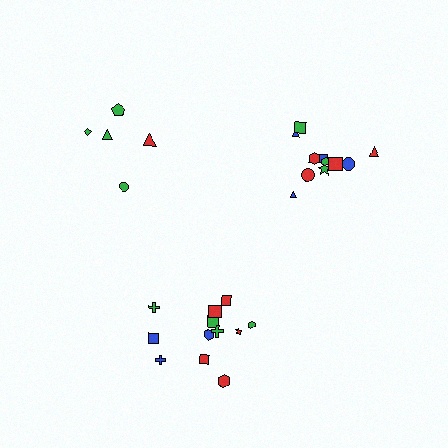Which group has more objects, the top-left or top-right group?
The top-right group.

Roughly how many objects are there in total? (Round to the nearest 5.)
Roughly 30 objects in total.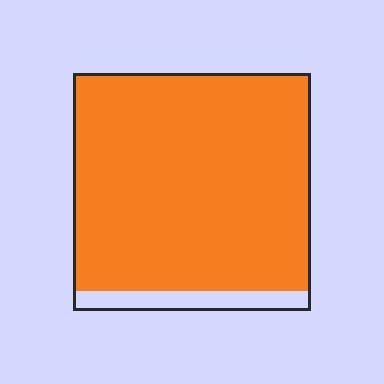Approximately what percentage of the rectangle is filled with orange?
Approximately 90%.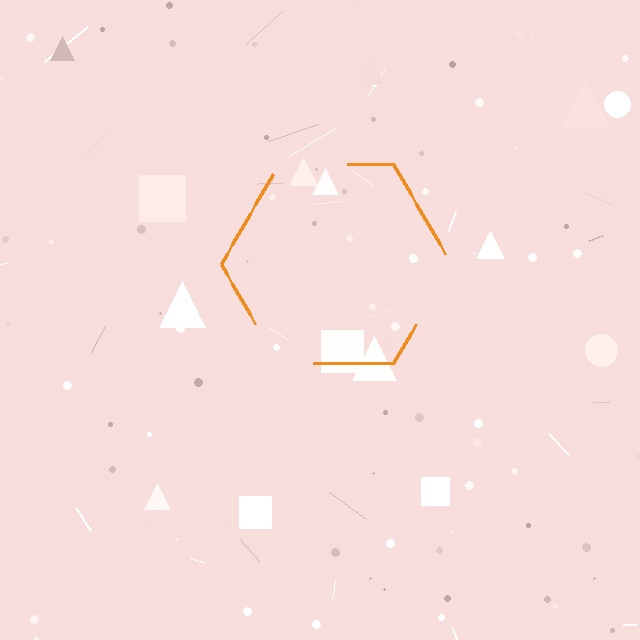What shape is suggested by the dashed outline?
The dashed outline suggests a hexagon.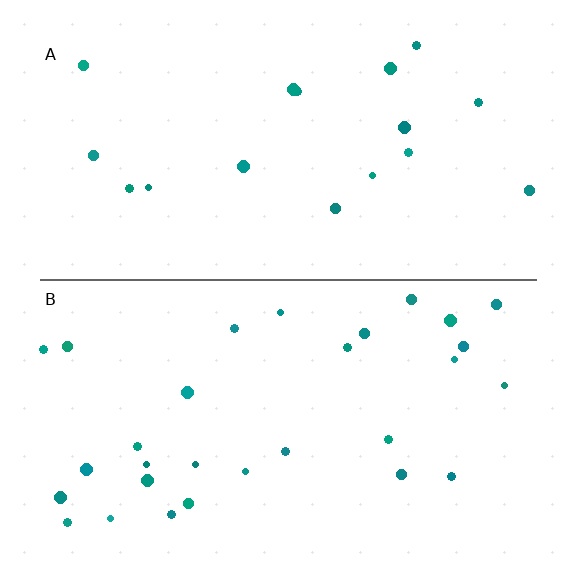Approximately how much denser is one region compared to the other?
Approximately 1.7× — region B over region A.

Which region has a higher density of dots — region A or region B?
B (the bottom).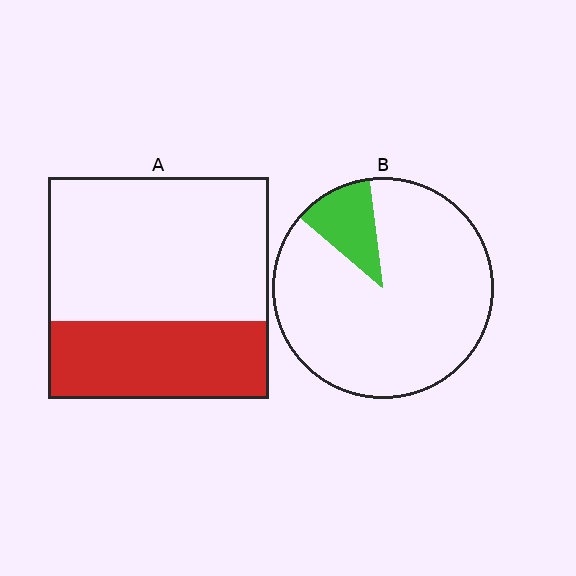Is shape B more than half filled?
No.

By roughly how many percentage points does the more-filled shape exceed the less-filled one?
By roughly 25 percentage points (A over B).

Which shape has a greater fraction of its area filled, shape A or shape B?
Shape A.